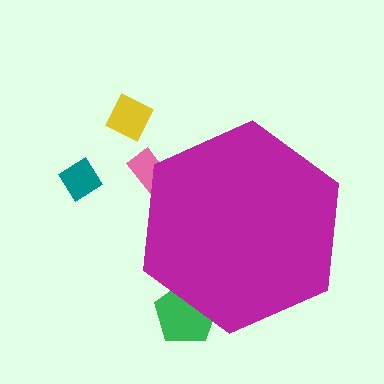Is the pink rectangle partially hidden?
Yes, the pink rectangle is partially hidden behind the magenta hexagon.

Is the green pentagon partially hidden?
Yes, the green pentagon is partially hidden behind the magenta hexagon.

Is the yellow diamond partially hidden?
No, the yellow diamond is fully visible.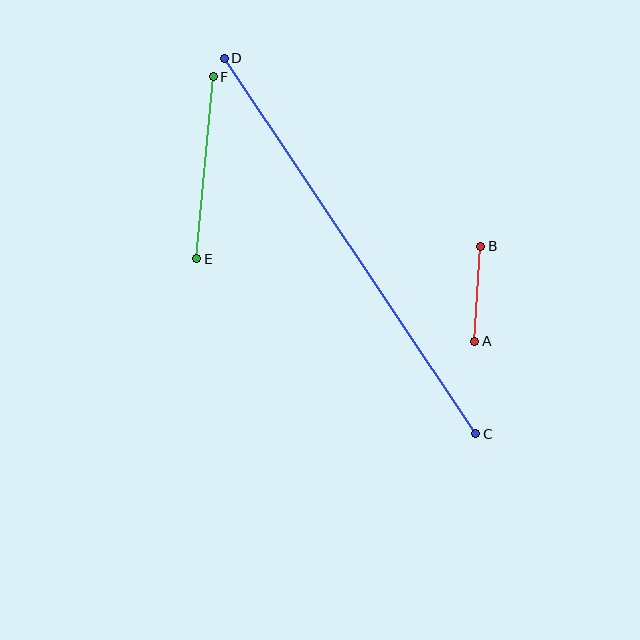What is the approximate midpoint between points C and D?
The midpoint is at approximately (350, 246) pixels.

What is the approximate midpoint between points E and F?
The midpoint is at approximately (205, 168) pixels.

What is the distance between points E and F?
The distance is approximately 183 pixels.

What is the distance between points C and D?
The distance is approximately 452 pixels.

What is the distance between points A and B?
The distance is approximately 95 pixels.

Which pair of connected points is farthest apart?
Points C and D are farthest apart.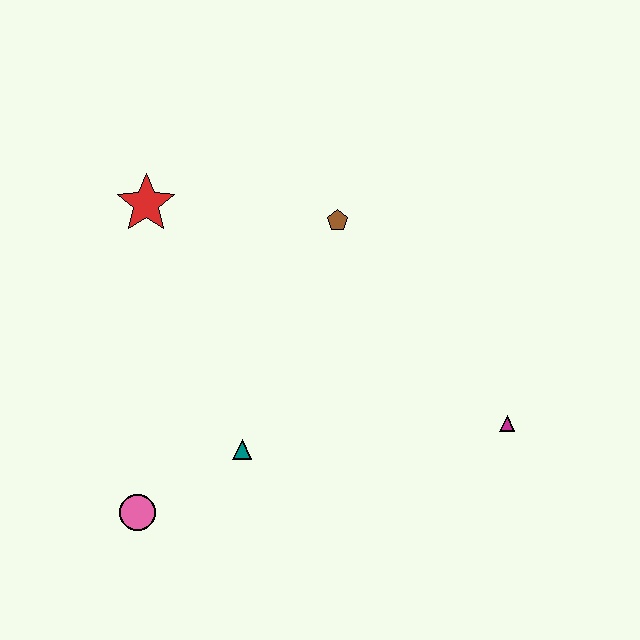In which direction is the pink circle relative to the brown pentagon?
The pink circle is below the brown pentagon.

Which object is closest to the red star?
The brown pentagon is closest to the red star.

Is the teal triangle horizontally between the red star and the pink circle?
No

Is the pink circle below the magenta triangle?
Yes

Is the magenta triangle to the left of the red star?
No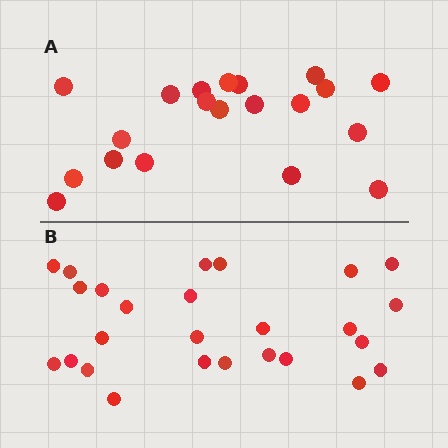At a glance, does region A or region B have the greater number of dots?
Region B (the bottom region) has more dots.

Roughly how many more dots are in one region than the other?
Region B has about 6 more dots than region A.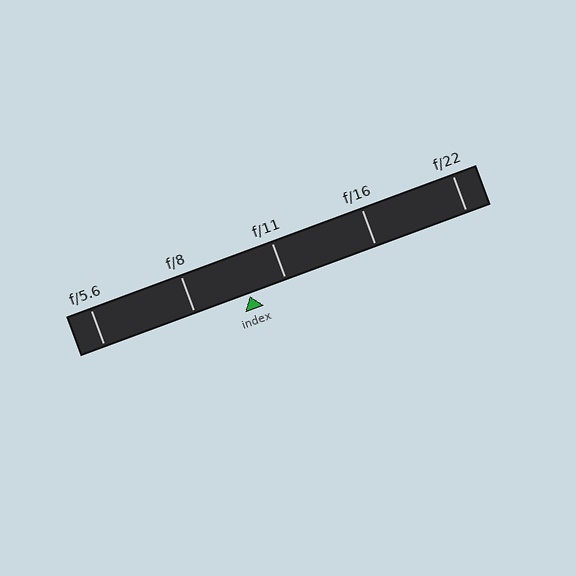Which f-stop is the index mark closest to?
The index mark is closest to f/11.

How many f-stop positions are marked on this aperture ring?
There are 5 f-stop positions marked.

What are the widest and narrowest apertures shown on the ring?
The widest aperture shown is f/5.6 and the narrowest is f/22.